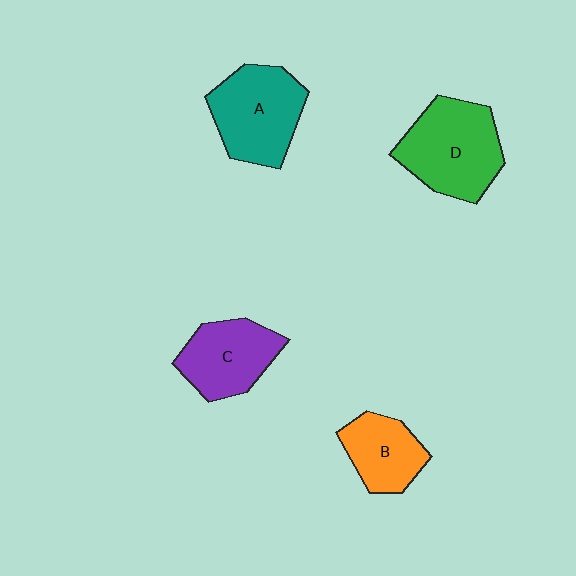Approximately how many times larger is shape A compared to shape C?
Approximately 1.2 times.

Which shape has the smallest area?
Shape B (orange).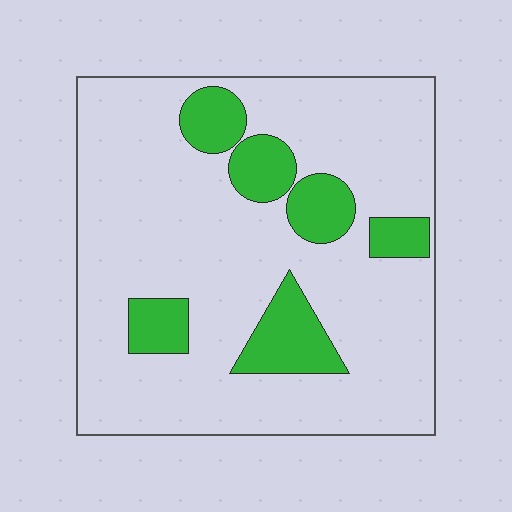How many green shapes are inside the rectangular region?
6.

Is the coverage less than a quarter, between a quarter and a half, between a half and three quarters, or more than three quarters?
Less than a quarter.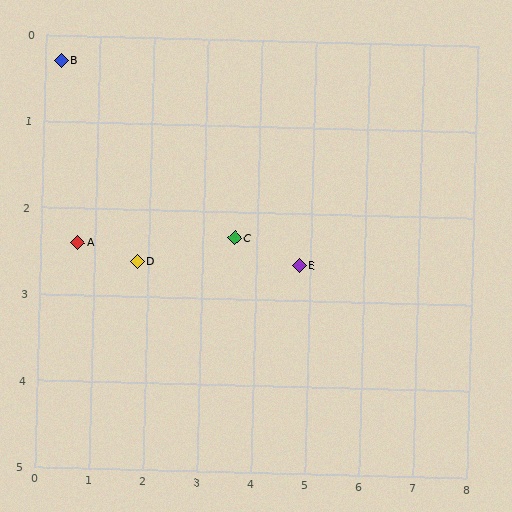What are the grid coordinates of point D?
Point D is at approximately (1.8, 2.6).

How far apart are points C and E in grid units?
Points C and E are about 1.2 grid units apart.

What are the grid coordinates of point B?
Point B is at approximately (0.3, 0.3).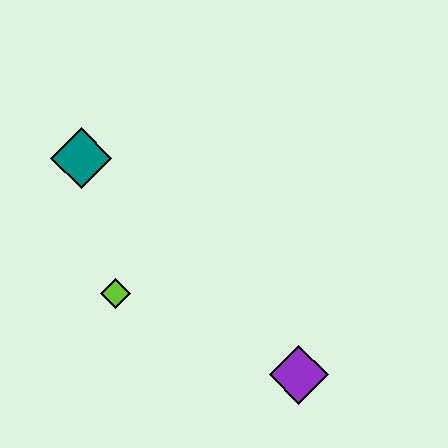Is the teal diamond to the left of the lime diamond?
Yes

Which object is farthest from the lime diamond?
The purple diamond is farthest from the lime diamond.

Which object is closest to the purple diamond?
The lime diamond is closest to the purple diamond.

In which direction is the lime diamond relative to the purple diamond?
The lime diamond is to the left of the purple diamond.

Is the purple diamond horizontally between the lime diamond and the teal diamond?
No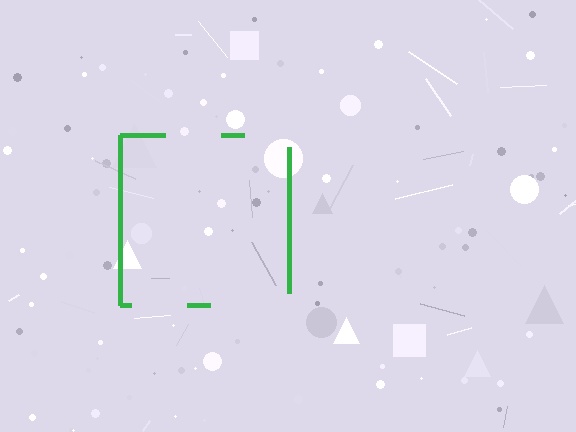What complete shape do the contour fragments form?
The contour fragments form a square.